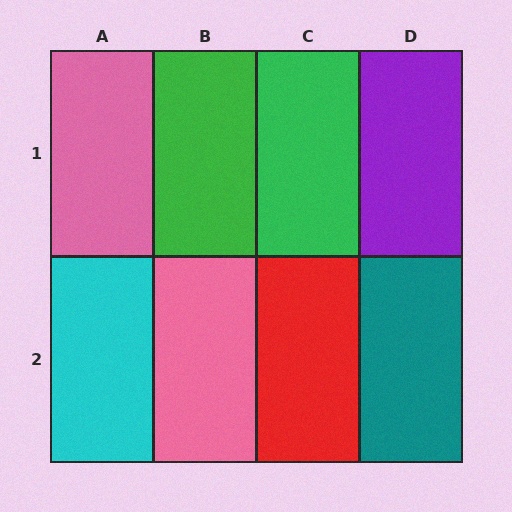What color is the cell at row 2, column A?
Cyan.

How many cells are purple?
1 cell is purple.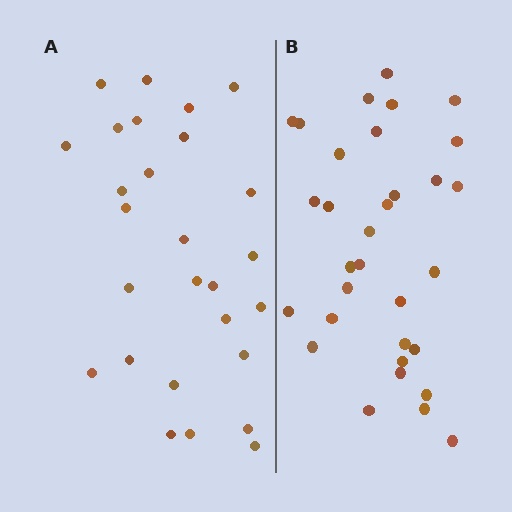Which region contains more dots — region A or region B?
Region B (the right region) has more dots.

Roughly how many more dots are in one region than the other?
Region B has about 5 more dots than region A.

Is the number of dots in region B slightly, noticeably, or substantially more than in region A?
Region B has only slightly more — the two regions are fairly close. The ratio is roughly 1.2 to 1.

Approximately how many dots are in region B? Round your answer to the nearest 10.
About 30 dots. (The exact count is 32, which rounds to 30.)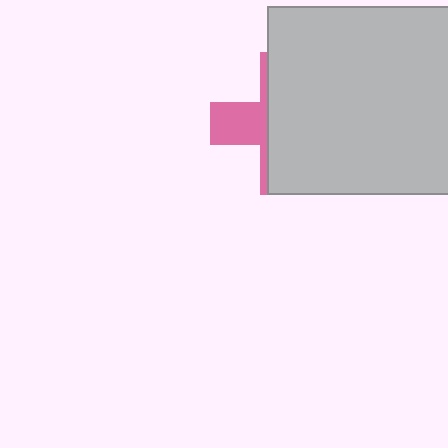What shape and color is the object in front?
The object in front is a light gray square.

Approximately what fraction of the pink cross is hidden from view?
Roughly 69% of the pink cross is hidden behind the light gray square.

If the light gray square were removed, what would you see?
You would see the complete pink cross.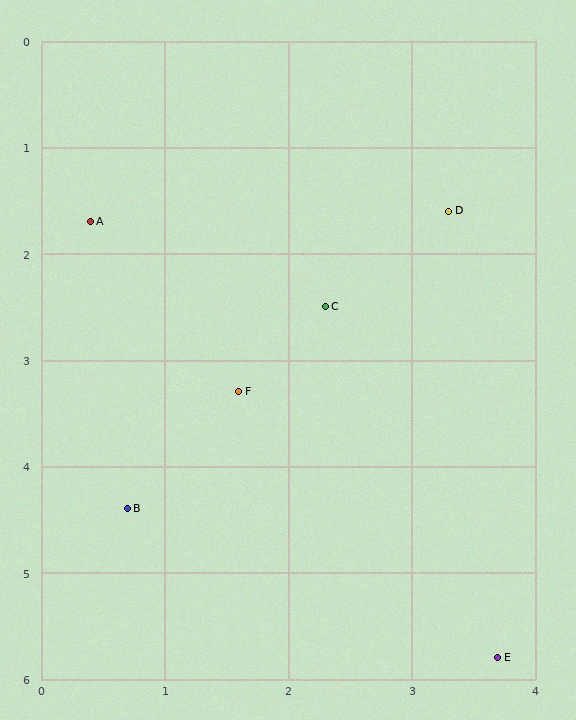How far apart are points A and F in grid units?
Points A and F are about 2.0 grid units apart.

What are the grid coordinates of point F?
Point F is at approximately (1.6, 3.3).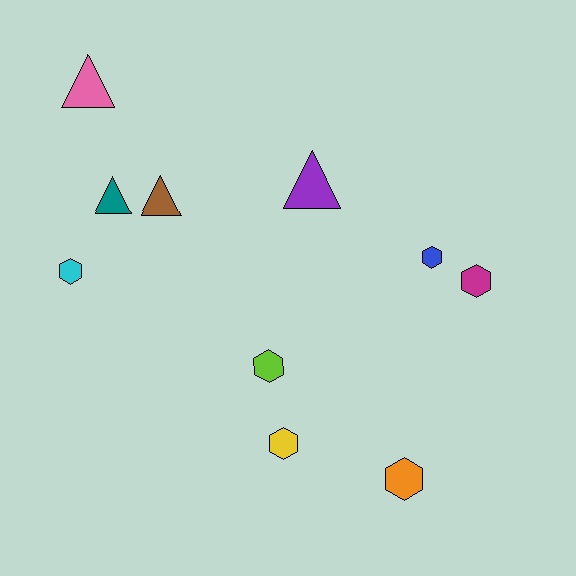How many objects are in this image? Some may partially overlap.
There are 10 objects.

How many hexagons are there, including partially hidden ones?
There are 6 hexagons.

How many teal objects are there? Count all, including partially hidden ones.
There is 1 teal object.